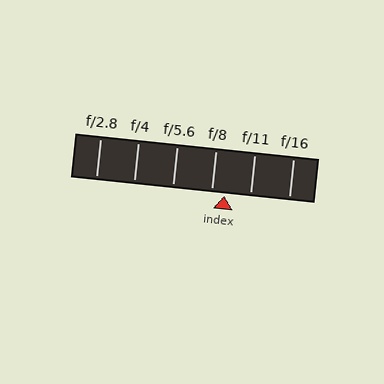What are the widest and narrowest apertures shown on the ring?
The widest aperture shown is f/2.8 and the narrowest is f/16.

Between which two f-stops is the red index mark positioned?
The index mark is between f/8 and f/11.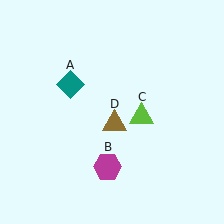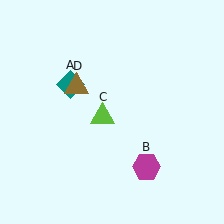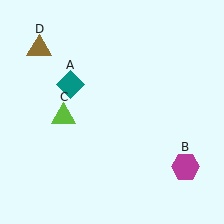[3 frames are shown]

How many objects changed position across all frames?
3 objects changed position: magenta hexagon (object B), lime triangle (object C), brown triangle (object D).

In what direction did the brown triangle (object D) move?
The brown triangle (object D) moved up and to the left.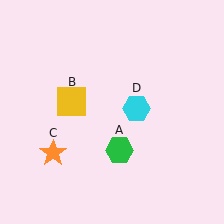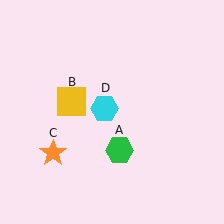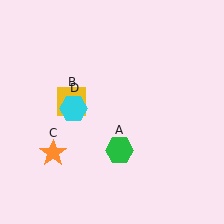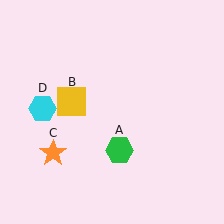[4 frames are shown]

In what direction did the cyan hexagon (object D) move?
The cyan hexagon (object D) moved left.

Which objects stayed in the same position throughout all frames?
Green hexagon (object A) and yellow square (object B) and orange star (object C) remained stationary.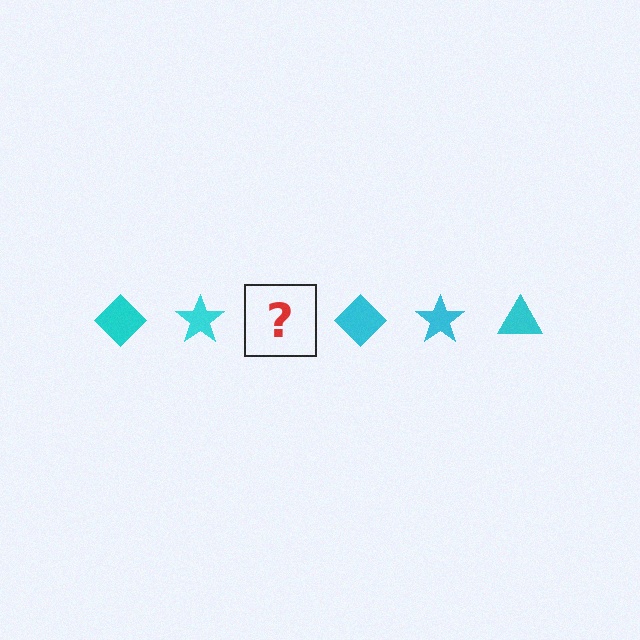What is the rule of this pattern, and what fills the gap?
The rule is that the pattern cycles through diamond, star, triangle shapes in cyan. The gap should be filled with a cyan triangle.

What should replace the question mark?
The question mark should be replaced with a cyan triangle.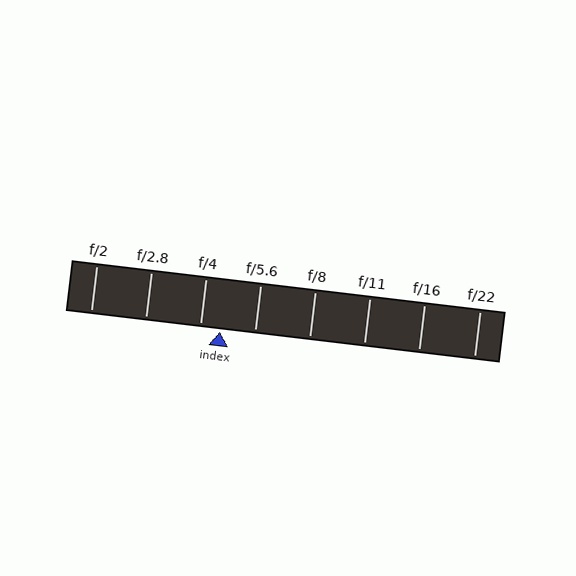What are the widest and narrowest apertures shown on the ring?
The widest aperture shown is f/2 and the narrowest is f/22.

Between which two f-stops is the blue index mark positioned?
The index mark is between f/4 and f/5.6.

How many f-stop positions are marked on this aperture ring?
There are 8 f-stop positions marked.